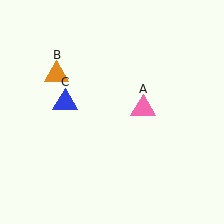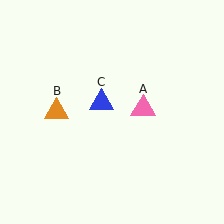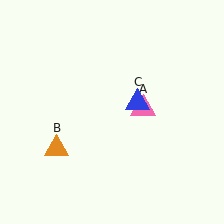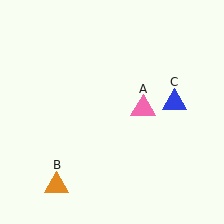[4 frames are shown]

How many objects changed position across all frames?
2 objects changed position: orange triangle (object B), blue triangle (object C).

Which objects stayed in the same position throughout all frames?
Pink triangle (object A) remained stationary.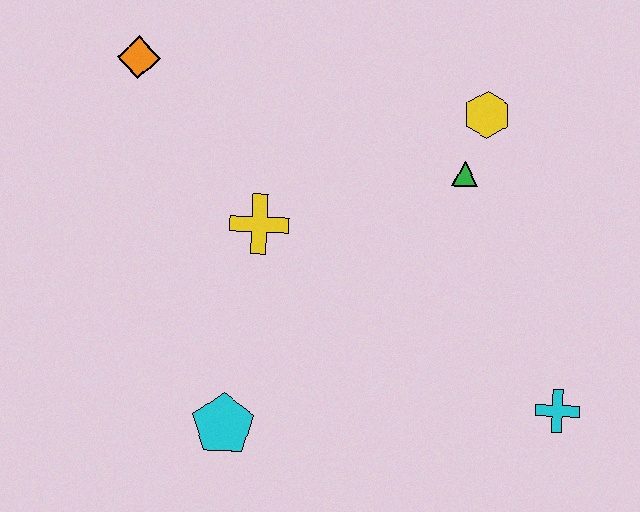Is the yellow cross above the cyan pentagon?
Yes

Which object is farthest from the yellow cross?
The cyan cross is farthest from the yellow cross.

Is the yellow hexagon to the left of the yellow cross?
No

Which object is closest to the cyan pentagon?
The yellow cross is closest to the cyan pentagon.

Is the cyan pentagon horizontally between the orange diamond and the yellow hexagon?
Yes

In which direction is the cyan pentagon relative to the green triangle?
The cyan pentagon is below the green triangle.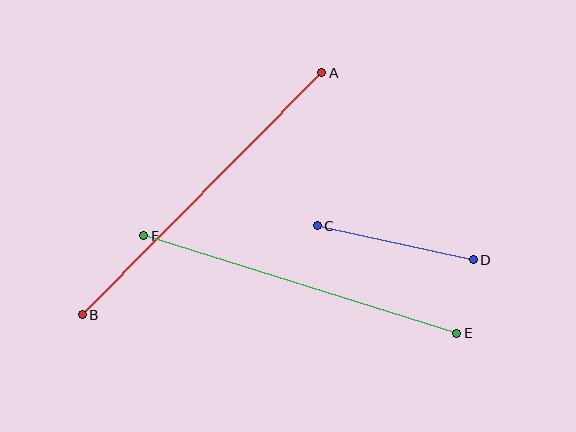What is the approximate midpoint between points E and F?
The midpoint is at approximately (300, 284) pixels.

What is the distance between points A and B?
The distance is approximately 341 pixels.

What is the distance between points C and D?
The distance is approximately 160 pixels.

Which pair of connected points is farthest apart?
Points A and B are farthest apart.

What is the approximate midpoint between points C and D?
The midpoint is at approximately (395, 243) pixels.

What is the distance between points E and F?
The distance is approximately 328 pixels.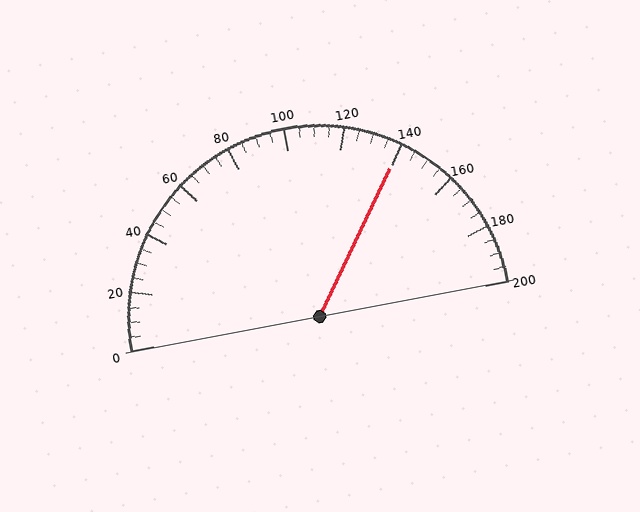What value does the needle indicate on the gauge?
The needle indicates approximately 140.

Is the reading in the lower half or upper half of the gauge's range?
The reading is in the upper half of the range (0 to 200).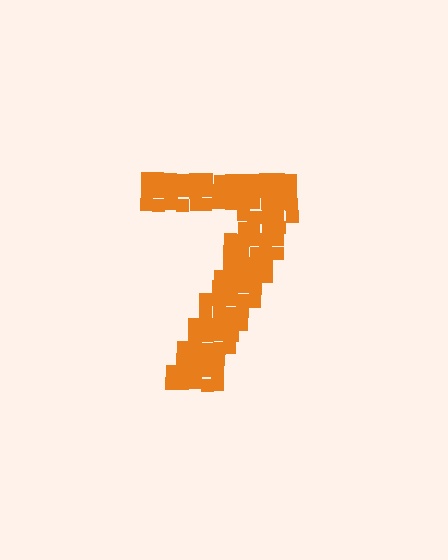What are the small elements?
The small elements are squares.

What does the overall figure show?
The overall figure shows the digit 7.